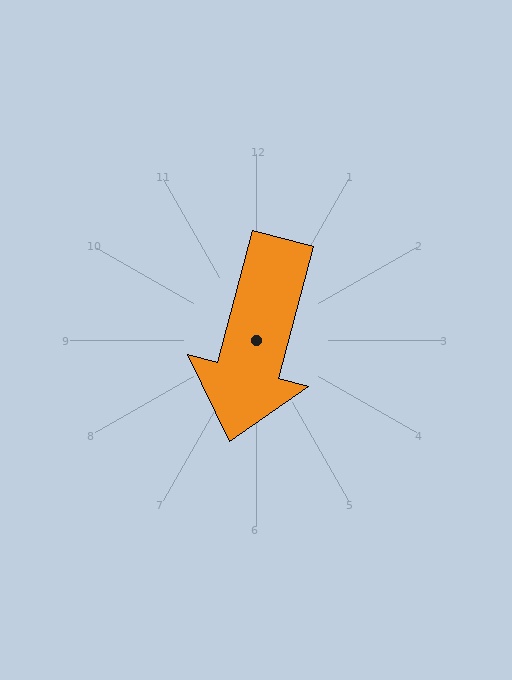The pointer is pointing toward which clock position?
Roughly 6 o'clock.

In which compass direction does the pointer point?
South.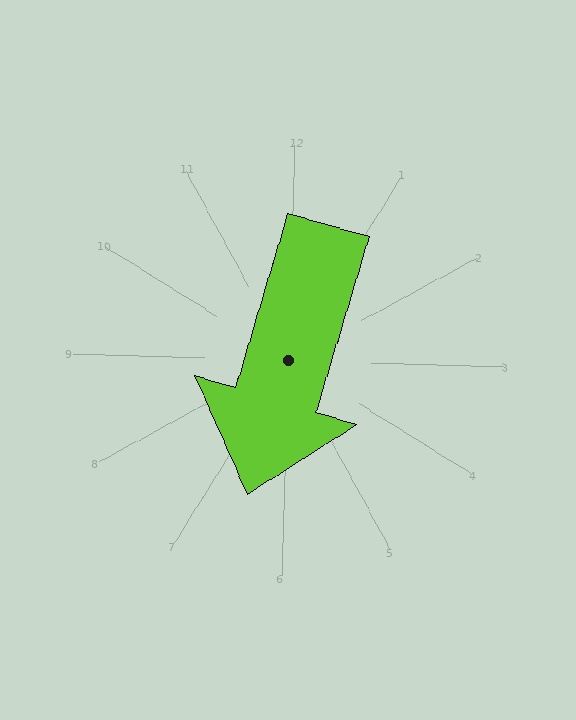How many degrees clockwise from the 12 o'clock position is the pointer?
Approximately 195 degrees.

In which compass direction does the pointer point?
South.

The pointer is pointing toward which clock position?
Roughly 7 o'clock.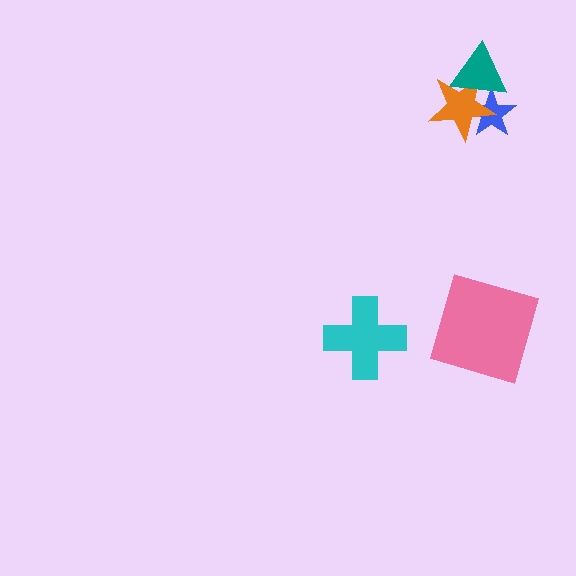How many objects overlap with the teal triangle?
2 objects overlap with the teal triangle.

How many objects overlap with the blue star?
2 objects overlap with the blue star.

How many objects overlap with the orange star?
2 objects overlap with the orange star.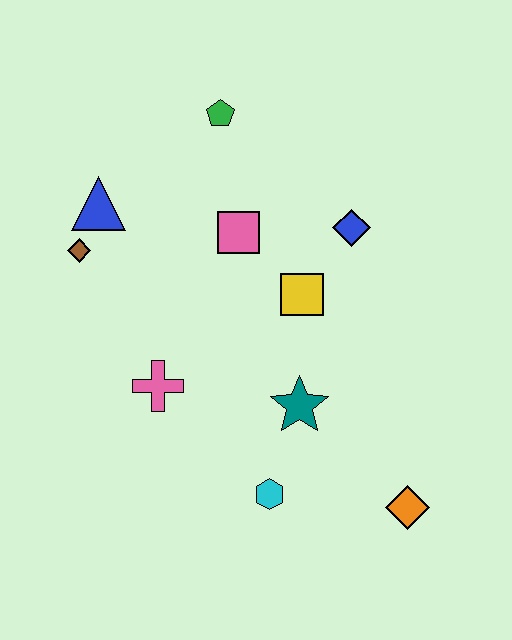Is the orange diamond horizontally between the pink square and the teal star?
No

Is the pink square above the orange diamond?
Yes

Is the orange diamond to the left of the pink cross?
No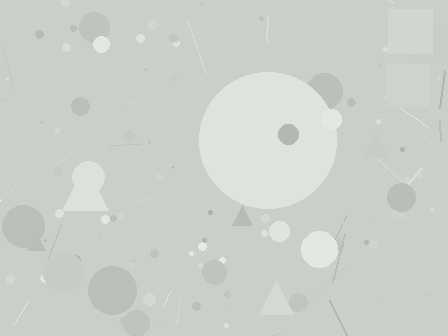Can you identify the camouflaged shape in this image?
The camouflaged shape is a circle.